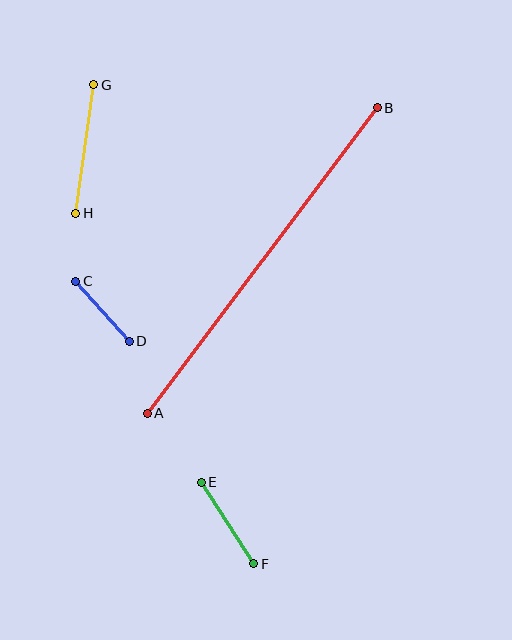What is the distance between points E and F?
The distance is approximately 97 pixels.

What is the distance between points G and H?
The distance is approximately 130 pixels.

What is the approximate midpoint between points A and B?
The midpoint is at approximately (262, 260) pixels.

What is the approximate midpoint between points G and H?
The midpoint is at approximately (85, 149) pixels.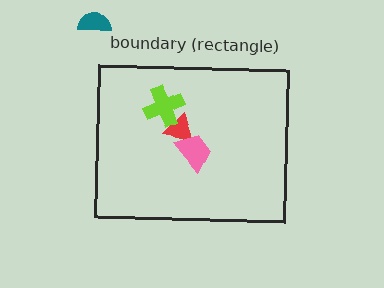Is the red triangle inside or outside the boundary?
Inside.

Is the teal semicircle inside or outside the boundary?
Outside.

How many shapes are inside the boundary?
3 inside, 1 outside.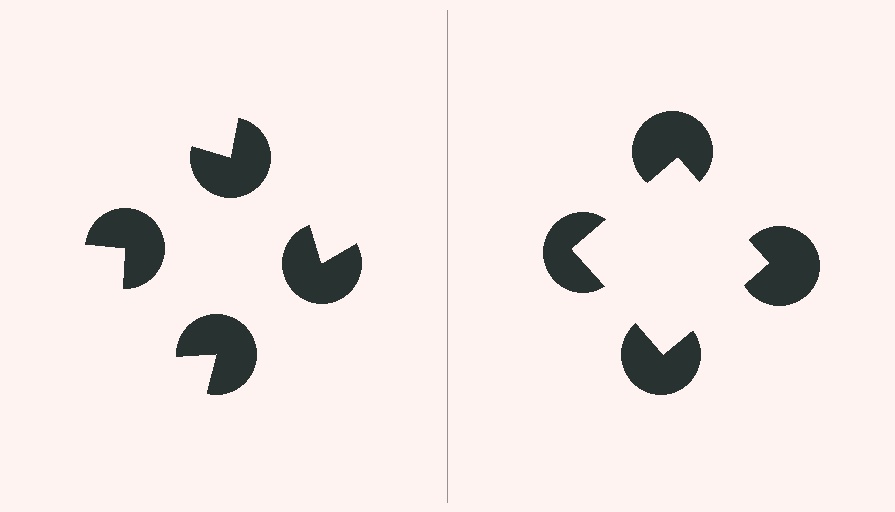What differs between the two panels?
The pac-man discs are positioned identically on both sides; only the wedge orientations differ. On the right they align to a square; on the left they are misaligned.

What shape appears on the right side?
An illusory square.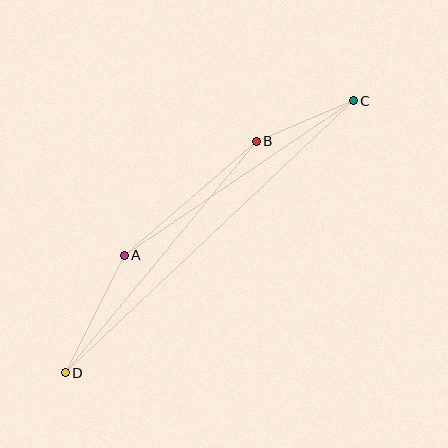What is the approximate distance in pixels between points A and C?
The distance between A and C is approximately 276 pixels.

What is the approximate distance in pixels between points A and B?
The distance between A and B is approximately 174 pixels.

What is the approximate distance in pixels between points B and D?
The distance between B and D is approximately 300 pixels.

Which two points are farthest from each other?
Points C and D are farthest from each other.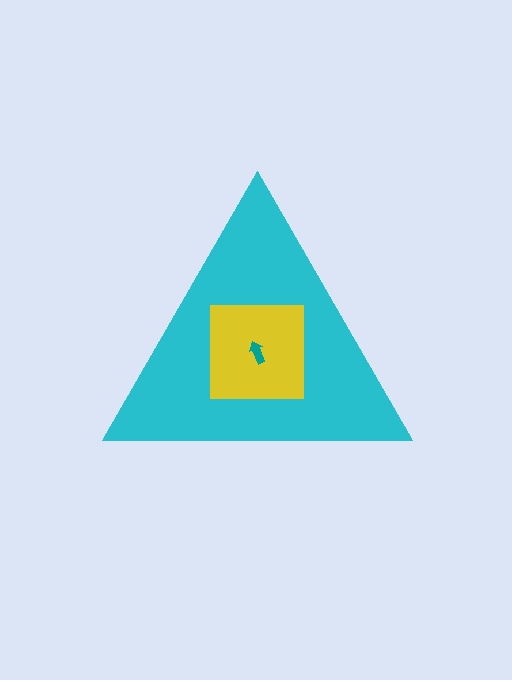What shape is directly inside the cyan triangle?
The yellow square.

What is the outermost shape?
The cyan triangle.